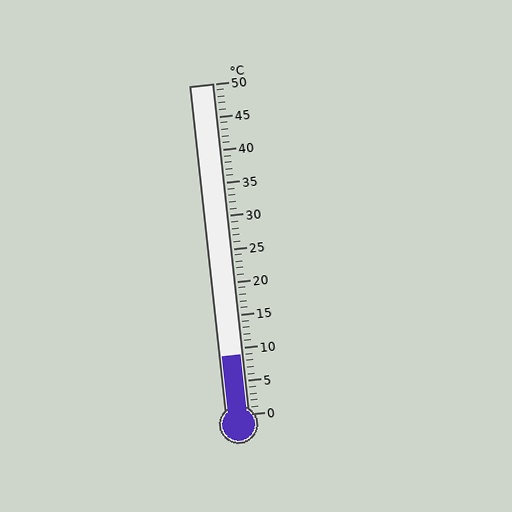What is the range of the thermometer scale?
The thermometer scale ranges from 0°C to 50°C.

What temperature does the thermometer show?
The thermometer shows approximately 9°C.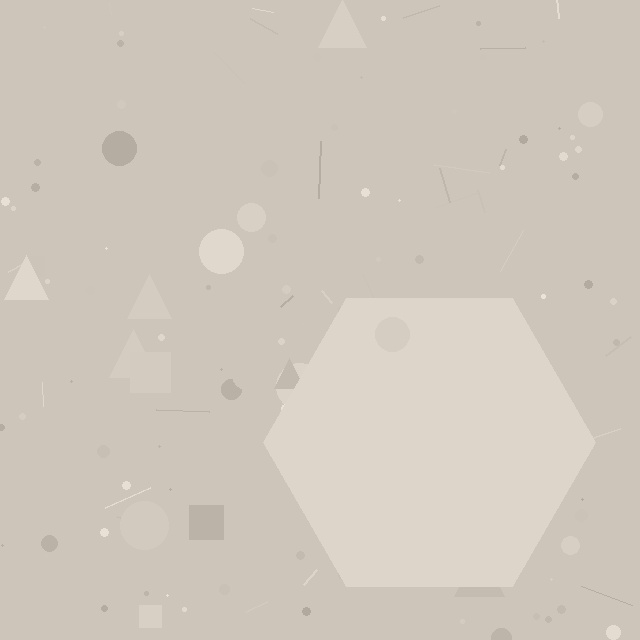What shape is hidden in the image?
A hexagon is hidden in the image.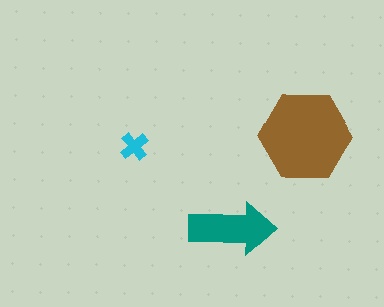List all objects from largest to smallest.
The brown hexagon, the teal arrow, the cyan cross.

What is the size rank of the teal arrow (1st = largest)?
2nd.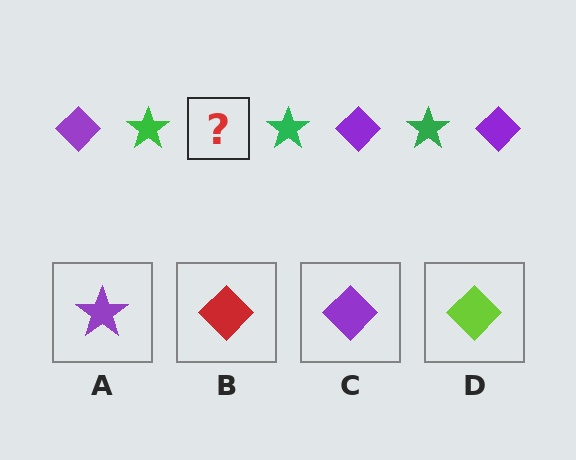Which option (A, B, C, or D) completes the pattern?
C.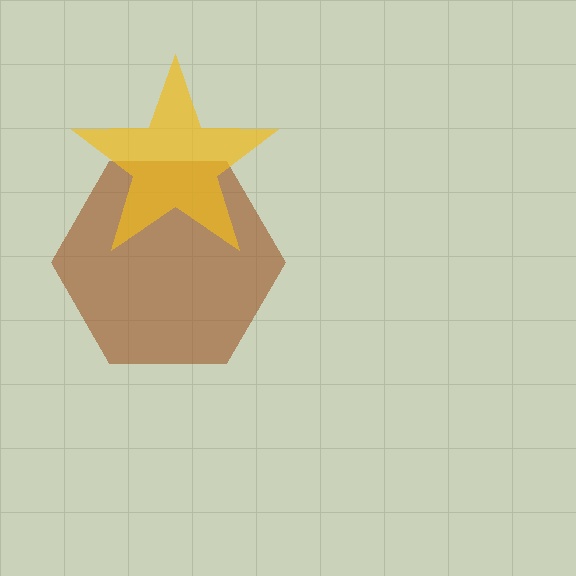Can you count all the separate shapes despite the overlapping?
Yes, there are 2 separate shapes.